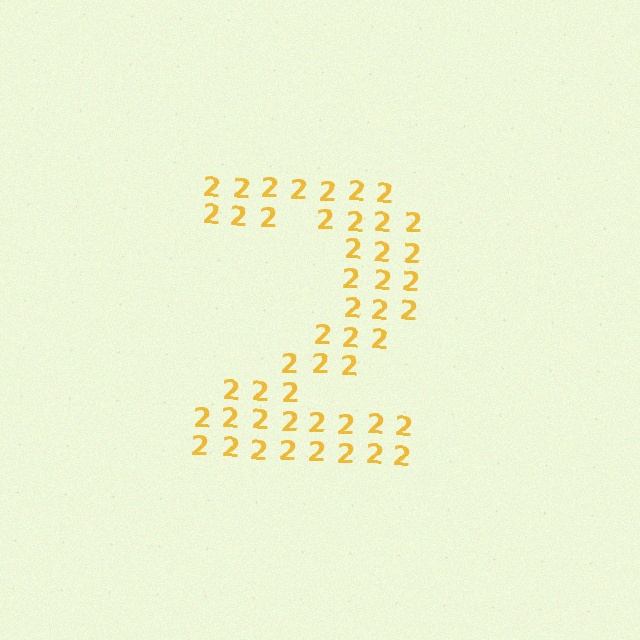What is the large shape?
The large shape is the digit 2.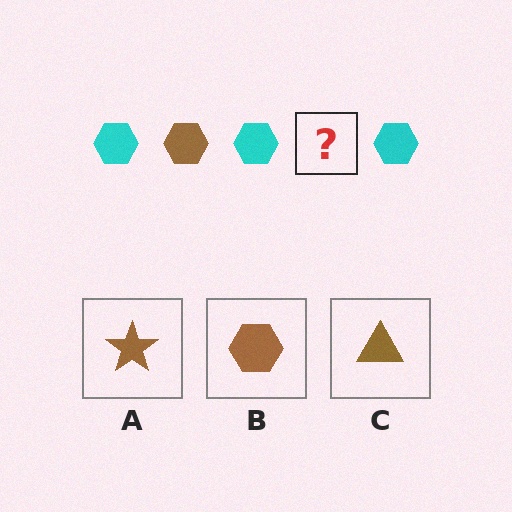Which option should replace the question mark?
Option B.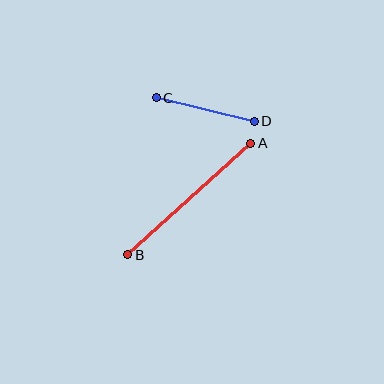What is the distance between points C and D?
The distance is approximately 101 pixels.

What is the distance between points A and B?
The distance is approximately 166 pixels.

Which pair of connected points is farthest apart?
Points A and B are farthest apart.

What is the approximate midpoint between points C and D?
The midpoint is at approximately (205, 109) pixels.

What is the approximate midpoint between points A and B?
The midpoint is at approximately (189, 199) pixels.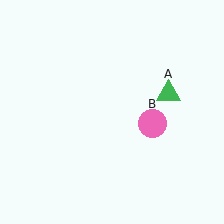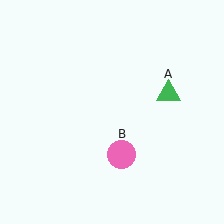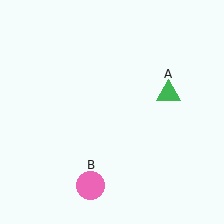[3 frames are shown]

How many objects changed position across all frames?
1 object changed position: pink circle (object B).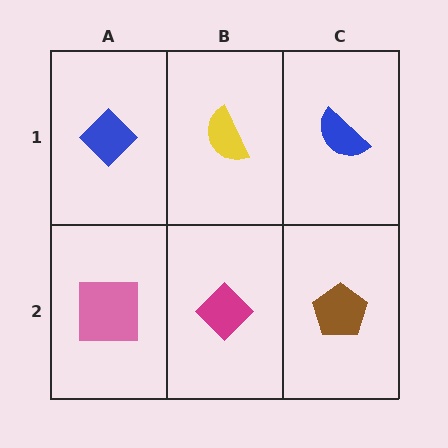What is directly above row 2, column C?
A blue semicircle.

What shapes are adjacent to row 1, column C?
A brown pentagon (row 2, column C), a yellow semicircle (row 1, column B).